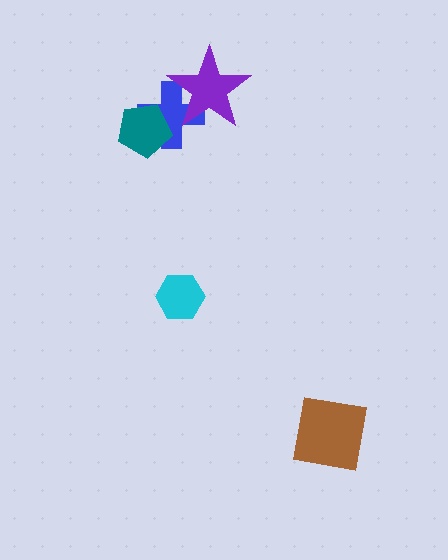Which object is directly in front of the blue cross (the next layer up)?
The teal pentagon is directly in front of the blue cross.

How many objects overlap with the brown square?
0 objects overlap with the brown square.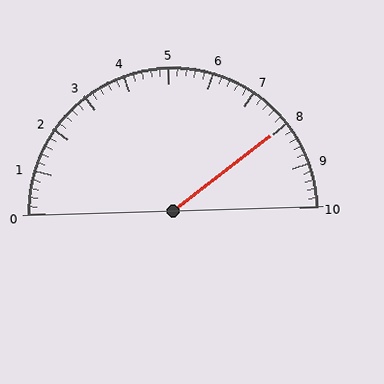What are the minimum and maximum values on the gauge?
The gauge ranges from 0 to 10.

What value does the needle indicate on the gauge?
The needle indicates approximately 8.0.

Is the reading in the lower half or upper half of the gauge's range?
The reading is in the upper half of the range (0 to 10).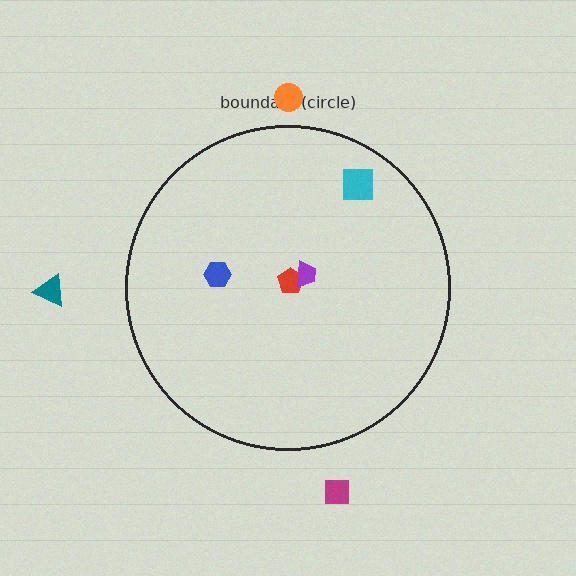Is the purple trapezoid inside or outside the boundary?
Inside.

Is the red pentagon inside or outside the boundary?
Inside.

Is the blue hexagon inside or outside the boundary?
Inside.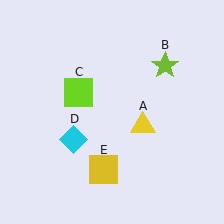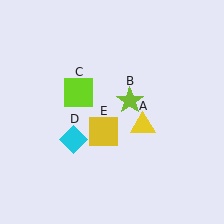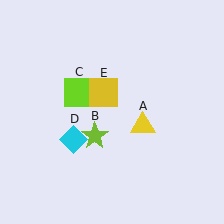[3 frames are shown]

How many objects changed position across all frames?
2 objects changed position: lime star (object B), yellow square (object E).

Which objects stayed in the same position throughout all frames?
Yellow triangle (object A) and lime square (object C) and cyan diamond (object D) remained stationary.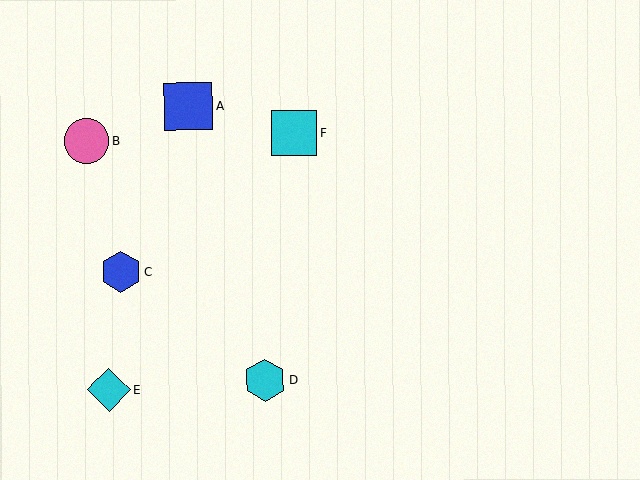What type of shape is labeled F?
Shape F is a cyan square.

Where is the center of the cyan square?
The center of the cyan square is at (294, 133).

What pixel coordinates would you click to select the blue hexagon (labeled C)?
Click at (121, 271) to select the blue hexagon C.